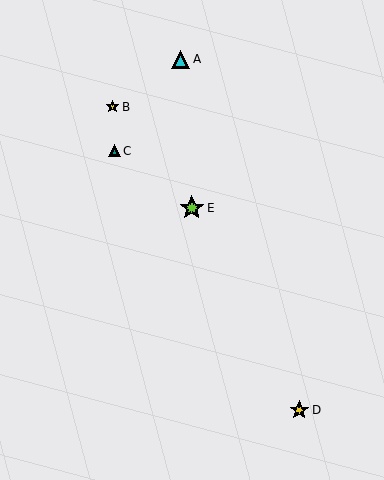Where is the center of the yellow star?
The center of the yellow star is at (299, 410).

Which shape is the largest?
The lime star (labeled E) is the largest.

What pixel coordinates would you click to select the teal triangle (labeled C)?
Click at (114, 151) to select the teal triangle C.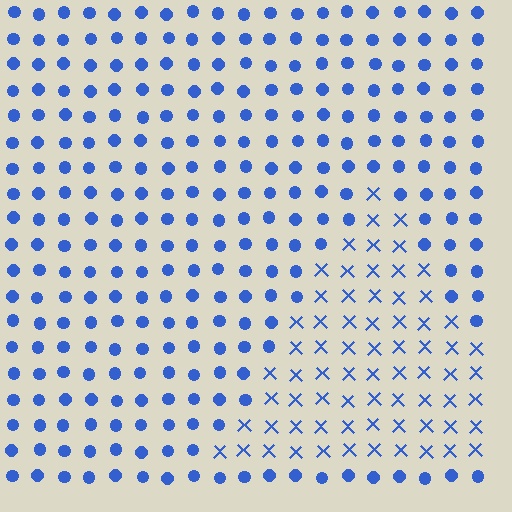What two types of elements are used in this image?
The image uses X marks inside the triangle region and circles outside it.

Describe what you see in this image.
The image is filled with small blue elements arranged in a uniform grid. A triangle-shaped region contains X marks, while the surrounding area contains circles. The boundary is defined purely by the change in element shape.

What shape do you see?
I see a triangle.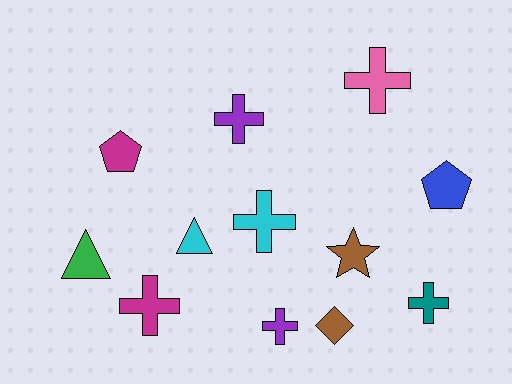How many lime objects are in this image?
There are no lime objects.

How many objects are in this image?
There are 12 objects.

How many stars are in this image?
There is 1 star.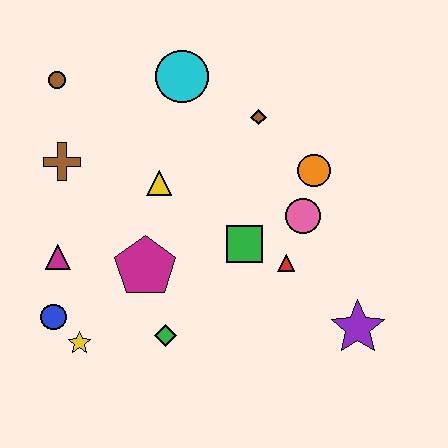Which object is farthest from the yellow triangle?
The purple star is farthest from the yellow triangle.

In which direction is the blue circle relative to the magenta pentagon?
The blue circle is to the left of the magenta pentagon.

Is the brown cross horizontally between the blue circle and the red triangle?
Yes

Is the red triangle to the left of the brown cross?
No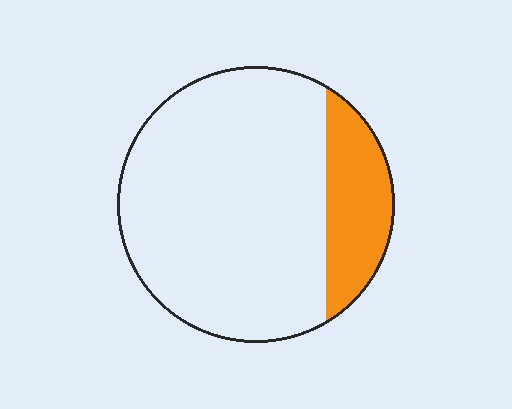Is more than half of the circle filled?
No.